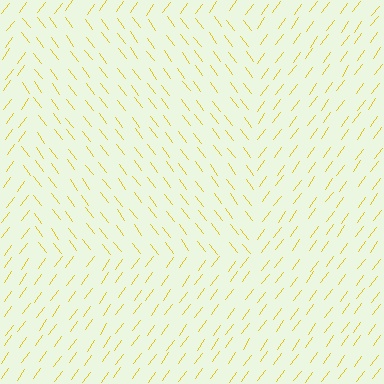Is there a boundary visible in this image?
Yes, there is a texture boundary formed by a change in line orientation.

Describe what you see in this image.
The image is filled with small yellow line segments. A rectangle region in the image has lines oriented differently from the surrounding lines, creating a visible texture boundary.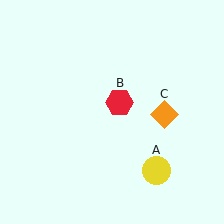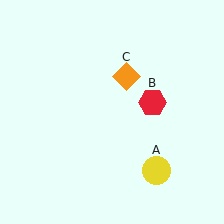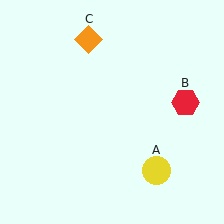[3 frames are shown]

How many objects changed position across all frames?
2 objects changed position: red hexagon (object B), orange diamond (object C).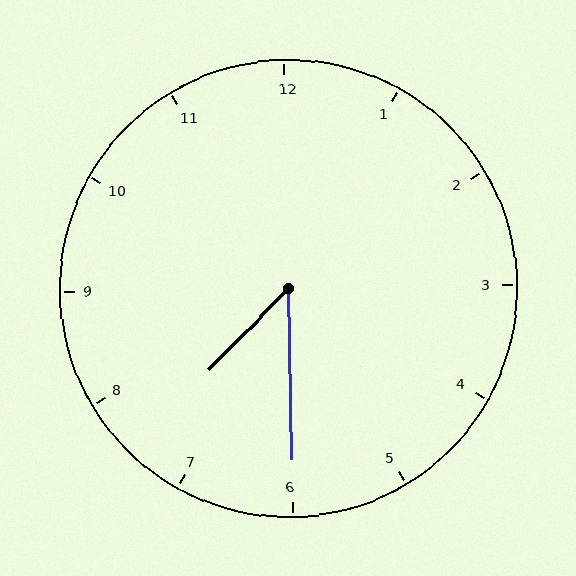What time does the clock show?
7:30.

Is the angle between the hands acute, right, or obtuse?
It is acute.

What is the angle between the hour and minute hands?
Approximately 45 degrees.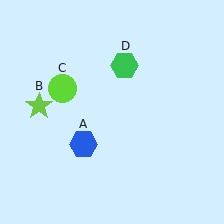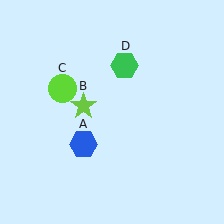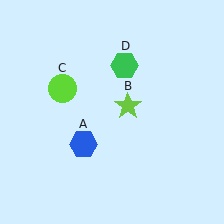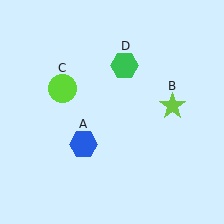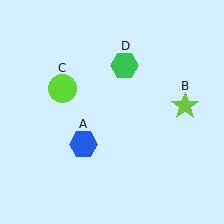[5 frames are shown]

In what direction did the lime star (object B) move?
The lime star (object B) moved right.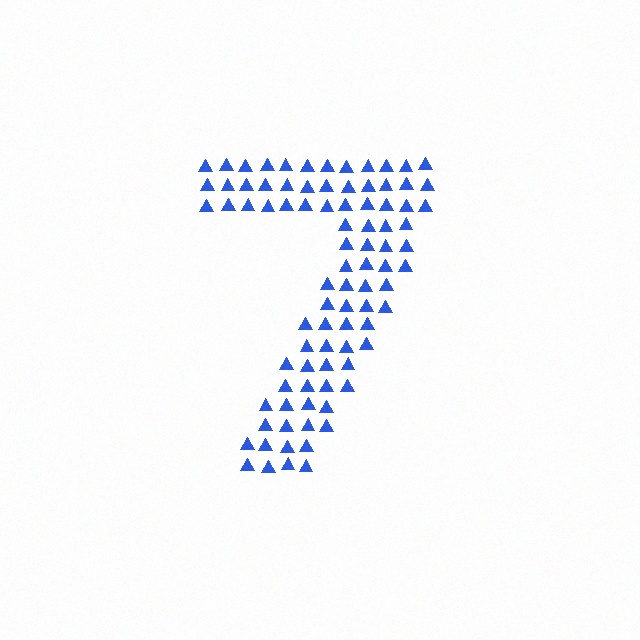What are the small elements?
The small elements are triangles.